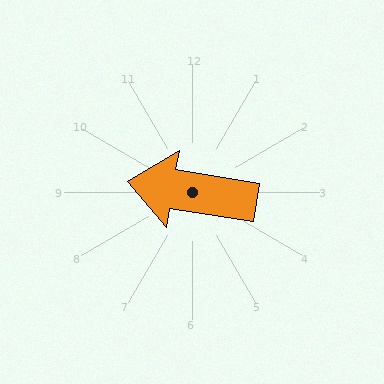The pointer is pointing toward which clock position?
Roughly 9 o'clock.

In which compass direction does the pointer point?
West.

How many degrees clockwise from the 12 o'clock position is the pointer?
Approximately 279 degrees.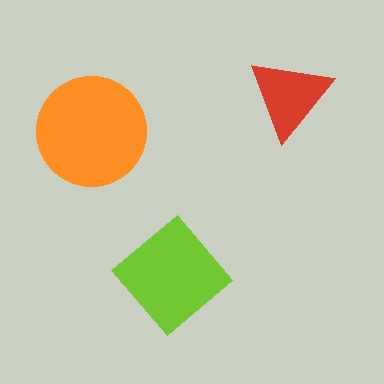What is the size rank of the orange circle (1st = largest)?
1st.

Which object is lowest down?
The lime diamond is bottommost.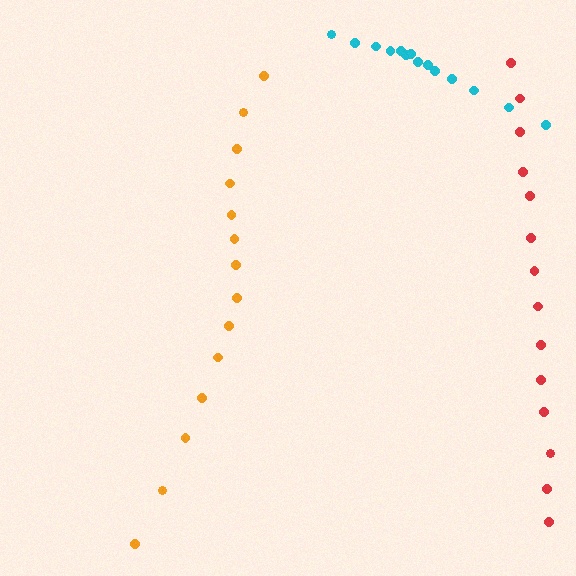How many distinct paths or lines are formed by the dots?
There are 3 distinct paths.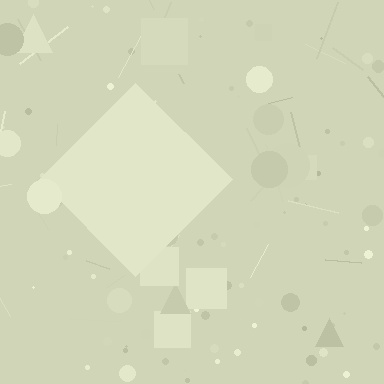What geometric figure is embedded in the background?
A diamond is embedded in the background.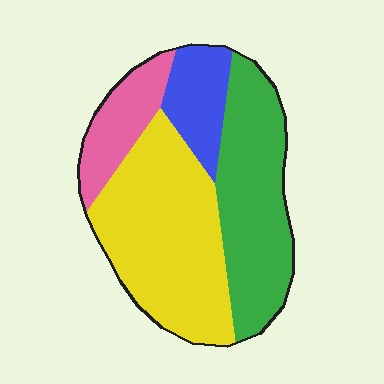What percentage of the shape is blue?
Blue takes up about one eighth (1/8) of the shape.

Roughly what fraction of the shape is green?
Green covers roughly 35% of the shape.